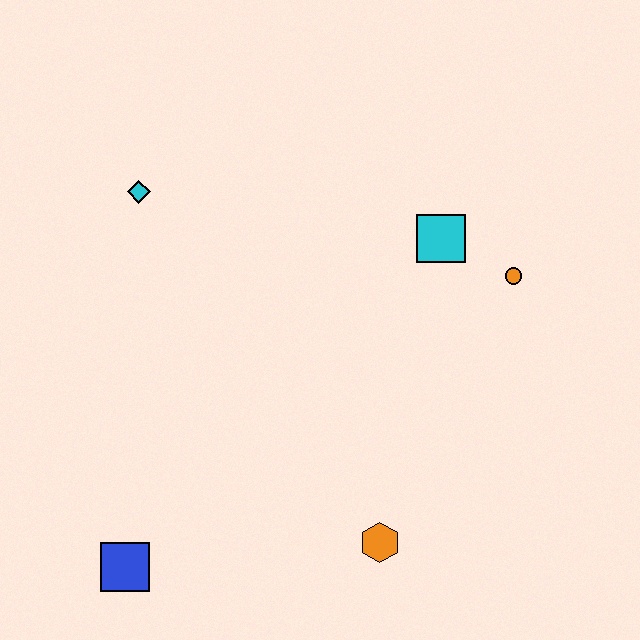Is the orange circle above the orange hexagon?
Yes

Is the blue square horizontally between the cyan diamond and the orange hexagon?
No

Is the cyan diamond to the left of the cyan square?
Yes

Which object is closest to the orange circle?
The cyan square is closest to the orange circle.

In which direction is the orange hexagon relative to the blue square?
The orange hexagon is to the right of the blue square.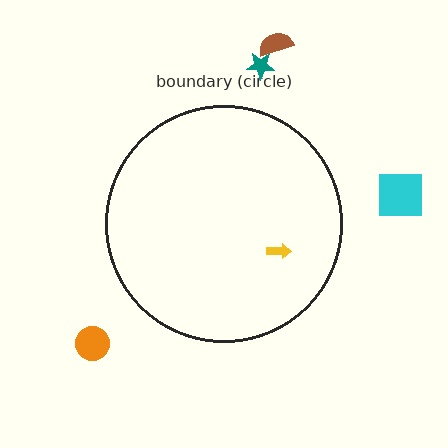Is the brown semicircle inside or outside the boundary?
Outside.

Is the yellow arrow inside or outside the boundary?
Inside.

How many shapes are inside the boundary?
1 inside, 4 outside.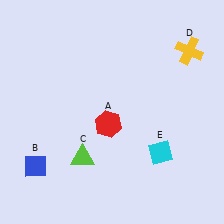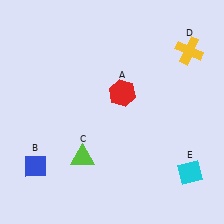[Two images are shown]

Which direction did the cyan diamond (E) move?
The cyan diamond (E) moved right.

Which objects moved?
The objects that moved are: the red hexagon (A), the cyan diamond (E).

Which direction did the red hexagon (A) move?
The red hexagon (A) moved up.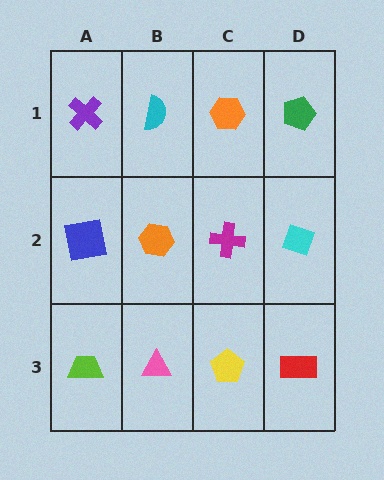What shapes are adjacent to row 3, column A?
A blue square (row 2, column A), a pink triangle (row 3, column B).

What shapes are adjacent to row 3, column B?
An orange hexagon (row 2, column B), a lime trapezoid (row 3, column A), a yellow pentagon (row 3, column C).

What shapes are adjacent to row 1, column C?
A magenta cross (row 2, column C), a cyan semicircle (row 1, column B), a green pentagon (row 1, column D).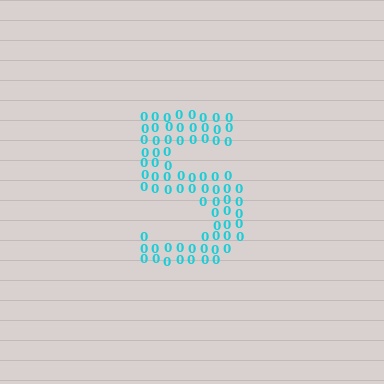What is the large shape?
The large shape is the digit 5.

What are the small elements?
The small elements are digit 0's.